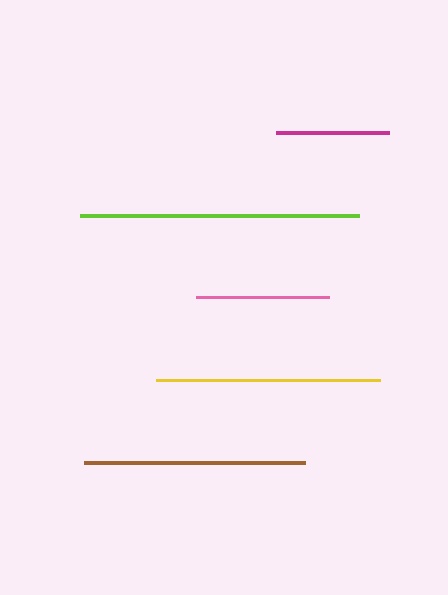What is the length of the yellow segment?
The yellow segment is approximately 225 pixels long.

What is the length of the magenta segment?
The magenta segment is approximately 113 pixels long.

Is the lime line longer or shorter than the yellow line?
The lime line is longer than the yellow line.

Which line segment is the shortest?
The magenta line is the shortest at approximately 113 pixels.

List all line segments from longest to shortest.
From longest to shortest: lime, yellow, brown, pink, magenta.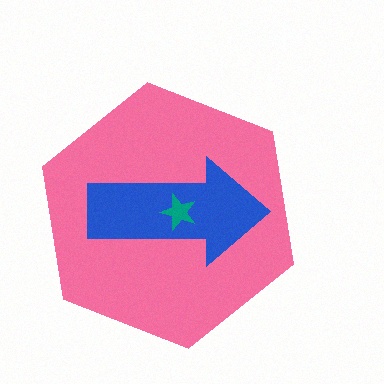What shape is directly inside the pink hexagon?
The blue arrow.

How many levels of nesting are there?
3.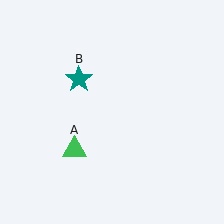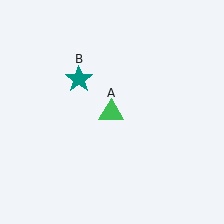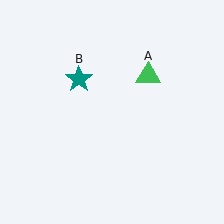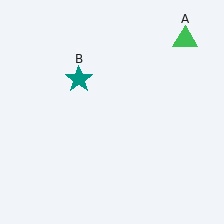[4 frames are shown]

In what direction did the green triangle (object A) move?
The green triangle (object A) moved up and to the right.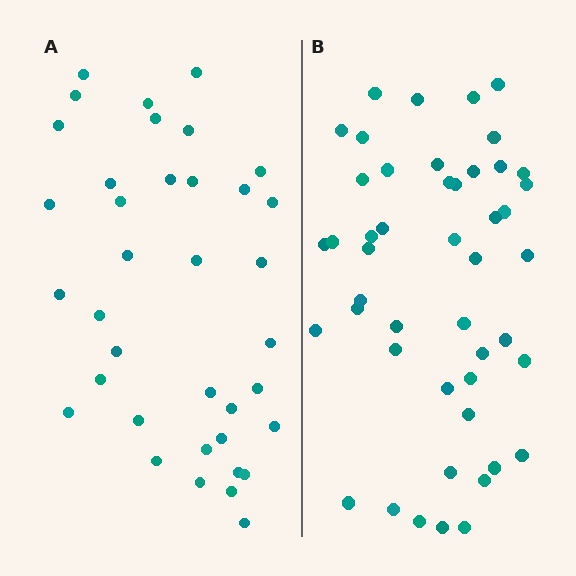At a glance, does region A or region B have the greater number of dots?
Region B (the right region) has more dots.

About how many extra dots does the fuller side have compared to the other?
Region B has roughly 10 or so more dots than region A.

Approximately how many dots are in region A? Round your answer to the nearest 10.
About 40 dots. (The exact count is 37, which rounds to 40.)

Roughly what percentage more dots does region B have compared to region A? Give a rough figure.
About 25% more.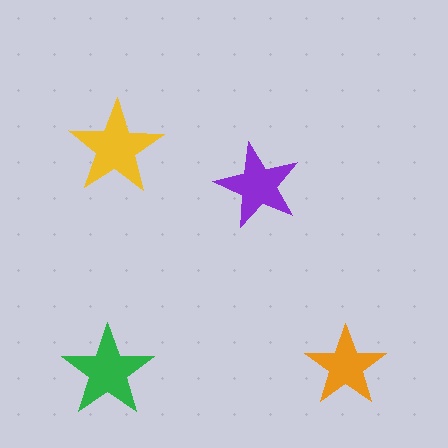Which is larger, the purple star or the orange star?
The purple one.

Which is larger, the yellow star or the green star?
The yellow one.